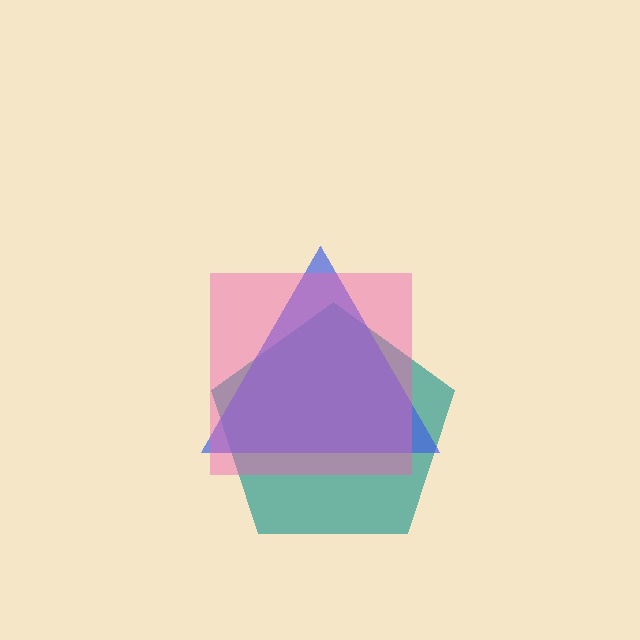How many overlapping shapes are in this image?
There are 3 overlapping shapes in the image.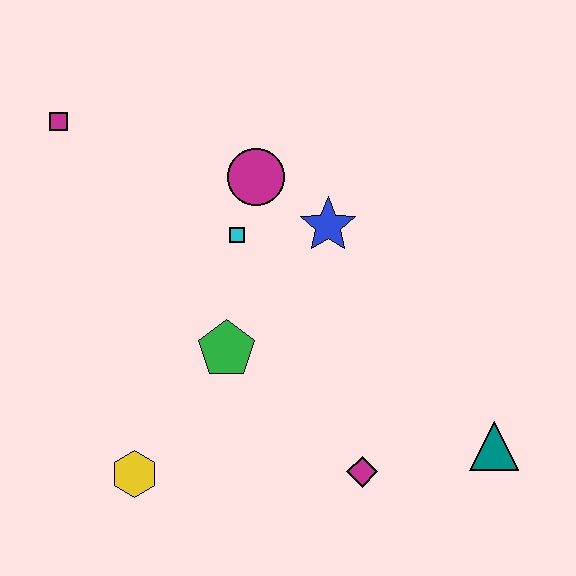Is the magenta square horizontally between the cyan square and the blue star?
No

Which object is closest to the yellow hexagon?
The green pentagon is closest to the yellow hexagon.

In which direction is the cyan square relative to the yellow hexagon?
The cyan square is above the yellow hexagon.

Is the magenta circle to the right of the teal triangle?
No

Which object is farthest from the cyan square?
The teal triangle is farthest from the cyan square.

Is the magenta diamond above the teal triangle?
No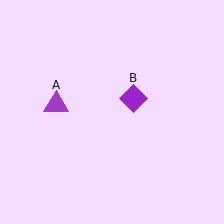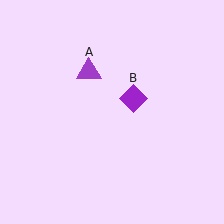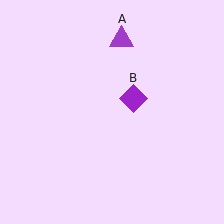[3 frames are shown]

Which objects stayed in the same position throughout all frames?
Purple diamond (object B) remained stationary.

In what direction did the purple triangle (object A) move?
The purple triangle (object A) moved up and to the right.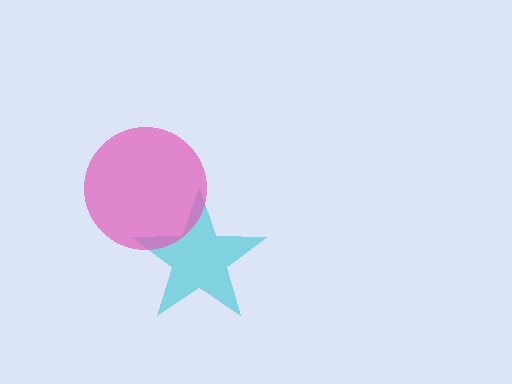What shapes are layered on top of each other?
The layered shapes are: a cyan star, a pink circle.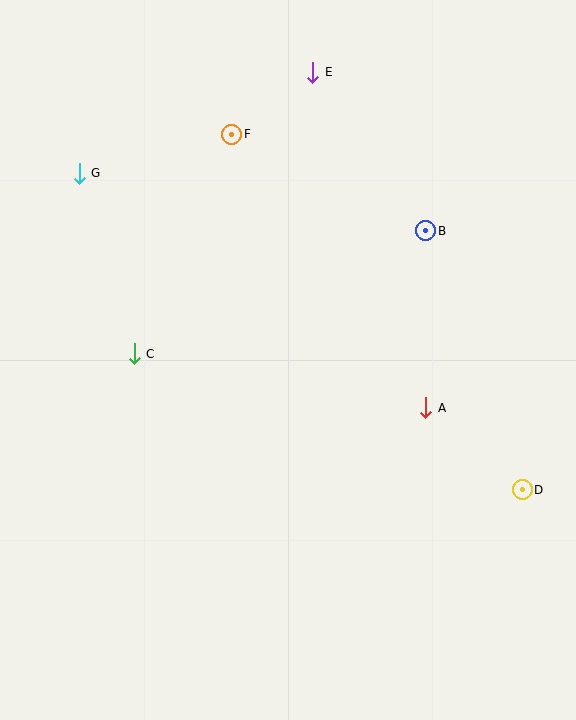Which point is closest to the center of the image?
Point A at (426, 408) is closest to the center.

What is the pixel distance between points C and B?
The distance between C and B is 316 pixels.